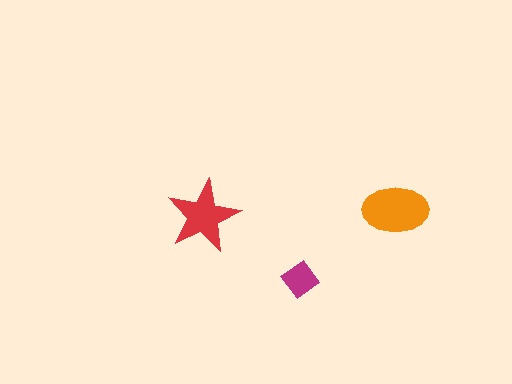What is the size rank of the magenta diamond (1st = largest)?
3rd.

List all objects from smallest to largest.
The magenta diamond, the red star, the orange ellipse.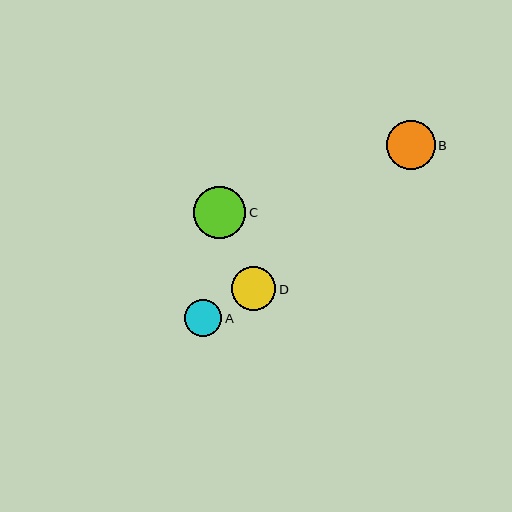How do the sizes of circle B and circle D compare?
Circle B and circle D are approximately the same size.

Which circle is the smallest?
Circle A is the smallest with a size of approximately 37 pixels.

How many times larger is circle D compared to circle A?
Circle D is approximately 1.2 times the size of circle A.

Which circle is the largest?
Circle C is the largest with a size of approximately 52 pixels.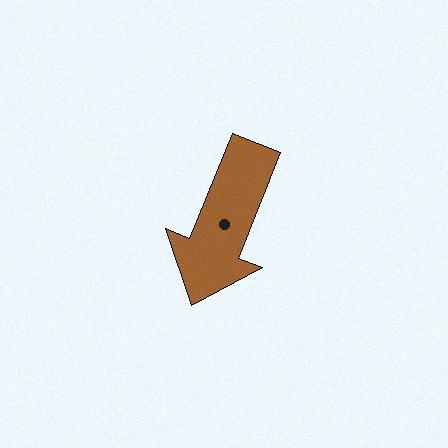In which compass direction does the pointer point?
South.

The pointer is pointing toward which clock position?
Roughly 7 o'clock.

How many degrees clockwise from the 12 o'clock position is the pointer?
Approximately 202 degrees.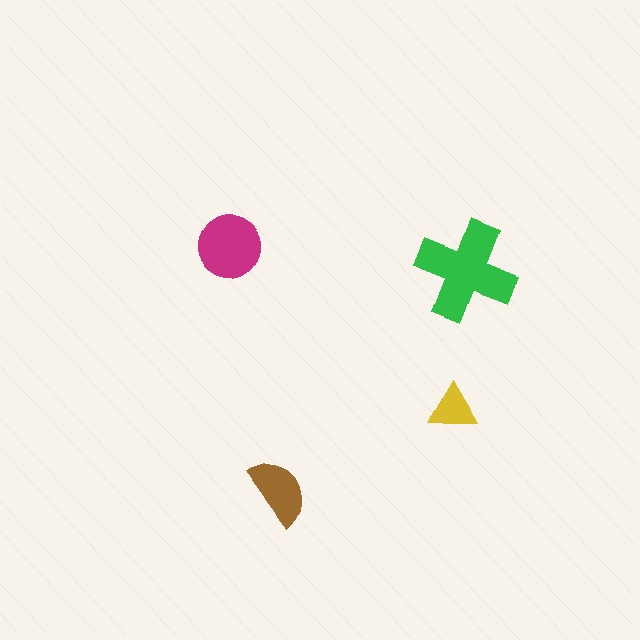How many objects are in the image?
There are 4 objects in the image.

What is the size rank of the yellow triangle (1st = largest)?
4th.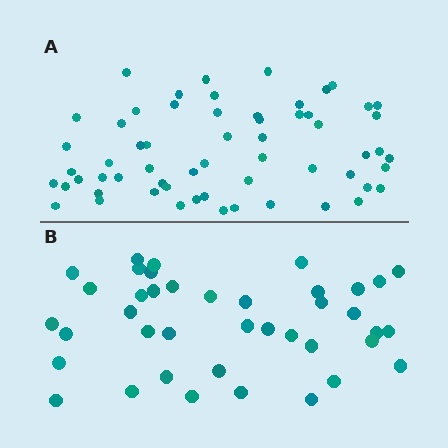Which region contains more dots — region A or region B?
Region A (the top region) has more dots.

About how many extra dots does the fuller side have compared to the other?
Region A has approximately 20 more dots than region B.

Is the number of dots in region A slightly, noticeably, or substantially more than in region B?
Region A has substantially more. The ratio is roughly 1.5 to 1.